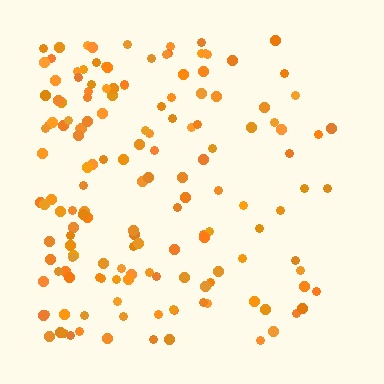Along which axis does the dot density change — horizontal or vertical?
Horizontal.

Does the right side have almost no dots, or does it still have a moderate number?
Still a moderate number, just noticeably fewer than the left.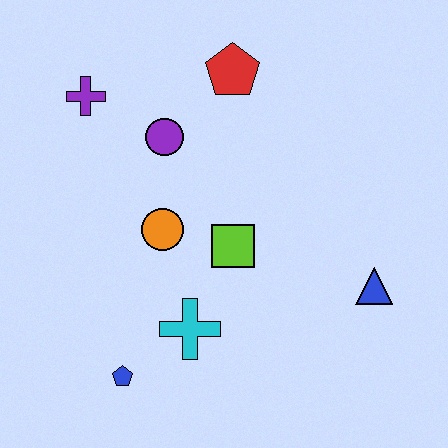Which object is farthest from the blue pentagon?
The red pentagon is farthest from the blue pentagon.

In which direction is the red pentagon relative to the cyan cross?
The red pentagon is above the cyan cross.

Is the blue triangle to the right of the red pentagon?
Yes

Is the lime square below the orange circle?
Yes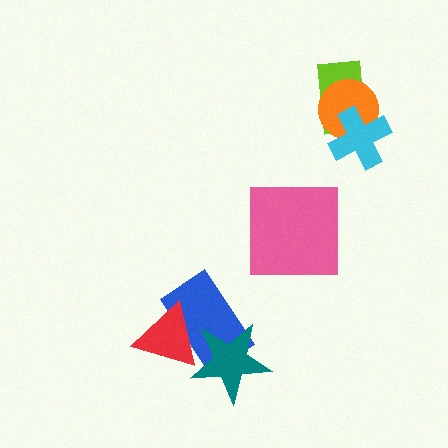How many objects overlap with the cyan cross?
2 objects overlap with the cyan cross.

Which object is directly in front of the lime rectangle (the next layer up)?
The orange circle is directly in front of the lime rectangle.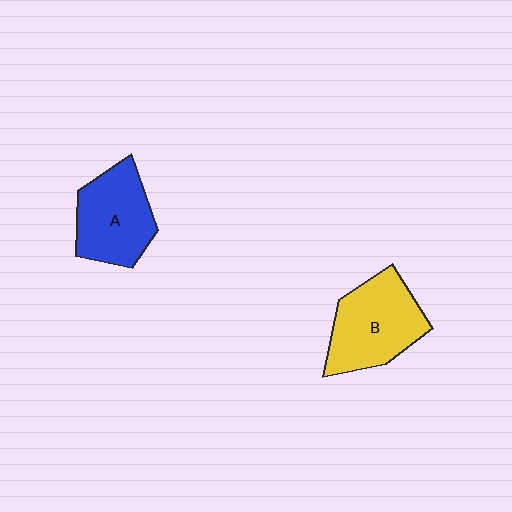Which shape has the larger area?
Shape B (yellow).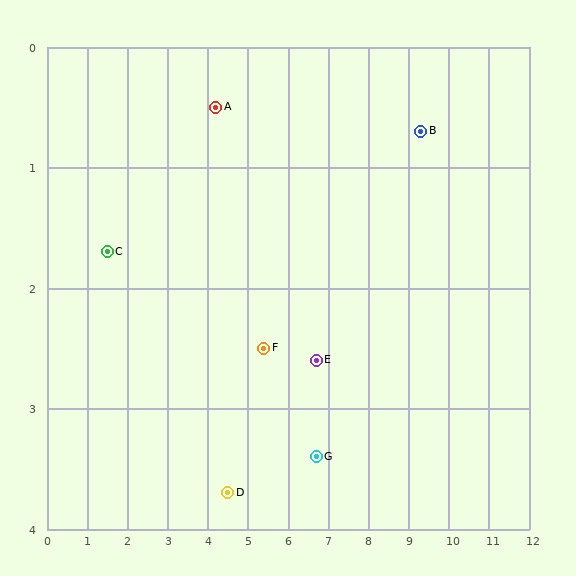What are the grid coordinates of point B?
Point B is at approximately (9.3, 0.7).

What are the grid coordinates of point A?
Point A is at approximately (4.2, 0.5).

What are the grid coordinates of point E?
Point E is at approximately (6.7, 2.6).